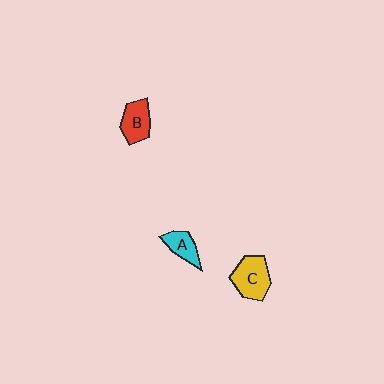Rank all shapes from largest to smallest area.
From largest to smallest: C (yellow), B (red), A (cyan).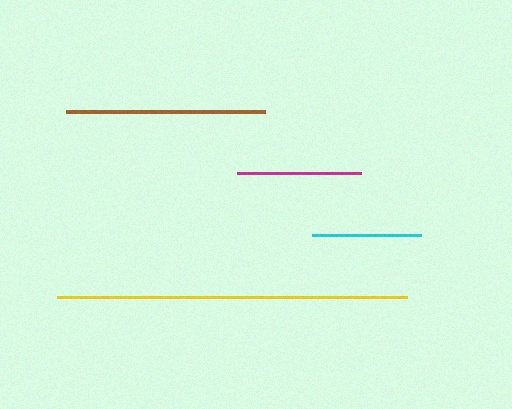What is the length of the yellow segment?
The yellow segment is approximately 350 pixels long.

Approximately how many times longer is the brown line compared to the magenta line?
The brown line is approximately 1.6 times the length of the magenta line.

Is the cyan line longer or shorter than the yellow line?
The yellow line is longer than the cyan line.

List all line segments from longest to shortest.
From longest to shortest: yellow, brown, magenta, cyan.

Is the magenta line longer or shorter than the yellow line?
The yellow line is longer than the magenta line.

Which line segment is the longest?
The yellow line is the longest at approximately 350 pixels.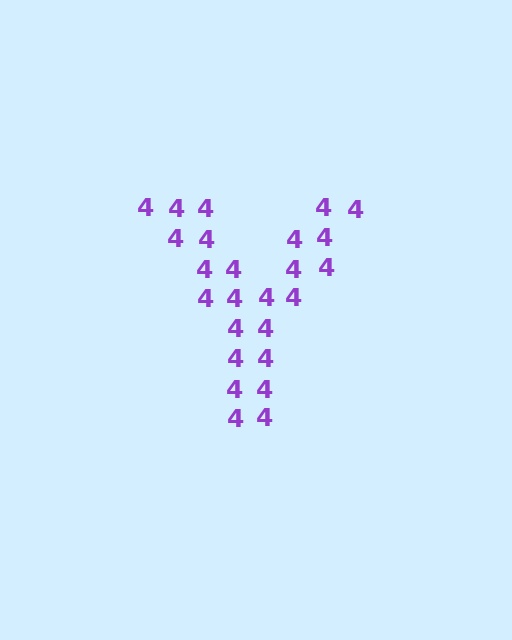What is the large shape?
The large shape is the letter Y.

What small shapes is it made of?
It is made of small digit 4's.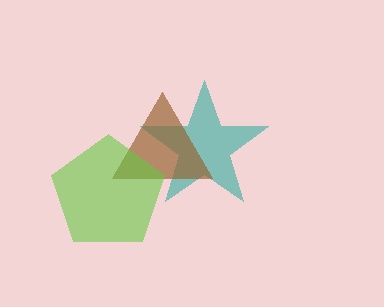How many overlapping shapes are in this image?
There are 3 overlapping shapes in the image.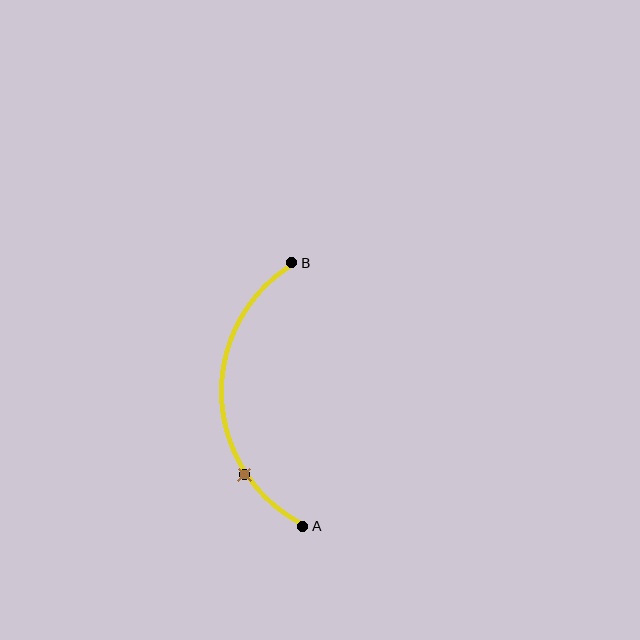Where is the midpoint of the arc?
The arc midpoint is the point on the curve farthest from the straight line joining A and B. It sits to the left of that line.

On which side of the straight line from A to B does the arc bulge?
The arc bulges to the left of the straight line connecting A and B.